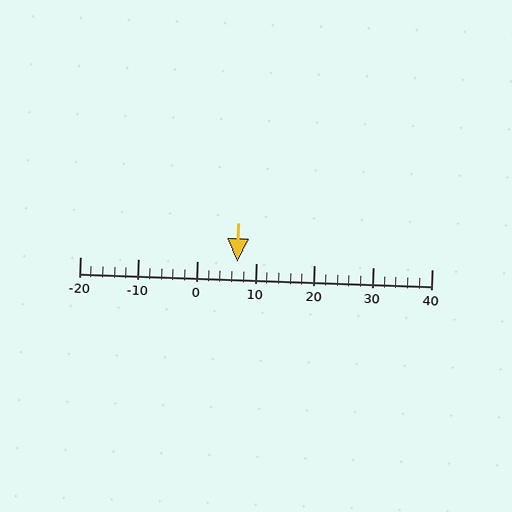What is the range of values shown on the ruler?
The ruler shows values from -20 to 40.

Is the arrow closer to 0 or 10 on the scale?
The arrow is closer to 10.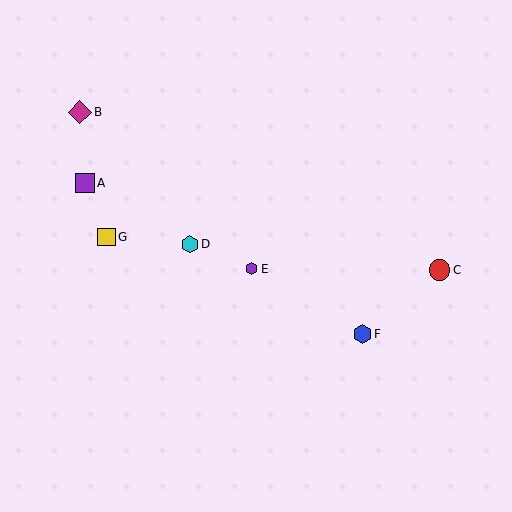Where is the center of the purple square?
The center of the purple square is at (85, 183).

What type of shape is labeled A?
Shape A is a purple square.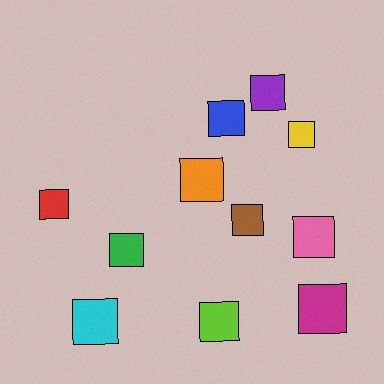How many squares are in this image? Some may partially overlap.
There are 11 squares.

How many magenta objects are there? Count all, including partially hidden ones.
There is 1 magenta object.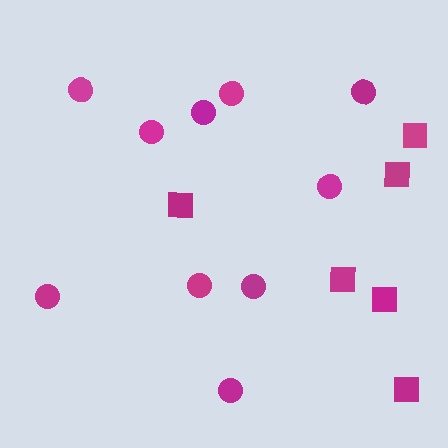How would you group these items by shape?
There are 2 groups: one group of squares (6) and one group of circles (10).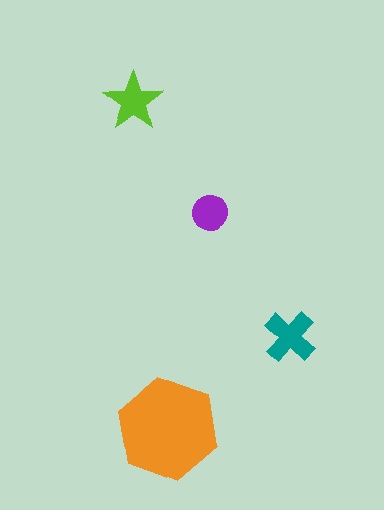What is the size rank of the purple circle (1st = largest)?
4th.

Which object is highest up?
The lime star is topmost.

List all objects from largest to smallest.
The orange hexagon, the teal cross, the lime star, the purple circle.